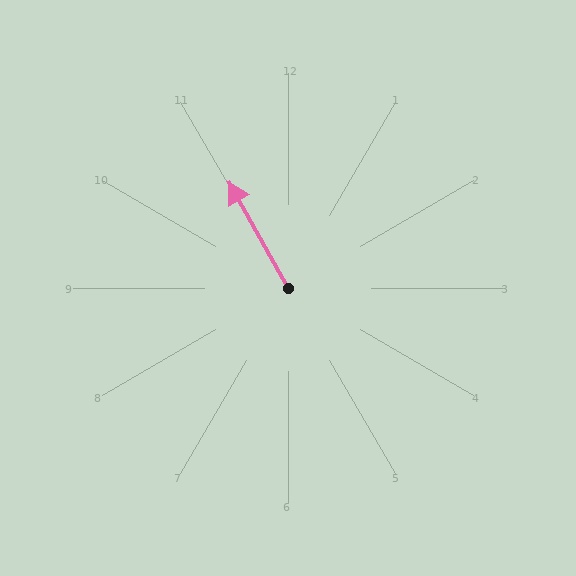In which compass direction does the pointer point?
Northwest.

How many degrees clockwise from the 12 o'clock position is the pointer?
Approximately 331 degrees.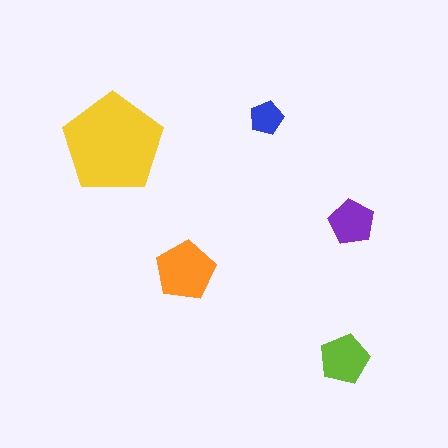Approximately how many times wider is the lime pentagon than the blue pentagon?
About 1.5 times wider.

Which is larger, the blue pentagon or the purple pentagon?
The purple one.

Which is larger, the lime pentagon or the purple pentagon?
The lime one.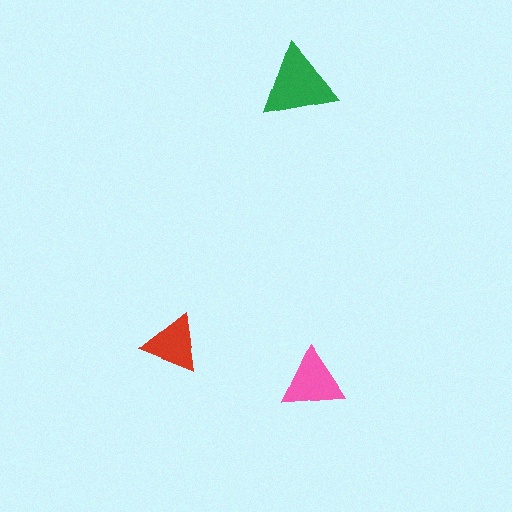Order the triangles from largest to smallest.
the green one, the pink one, the red one.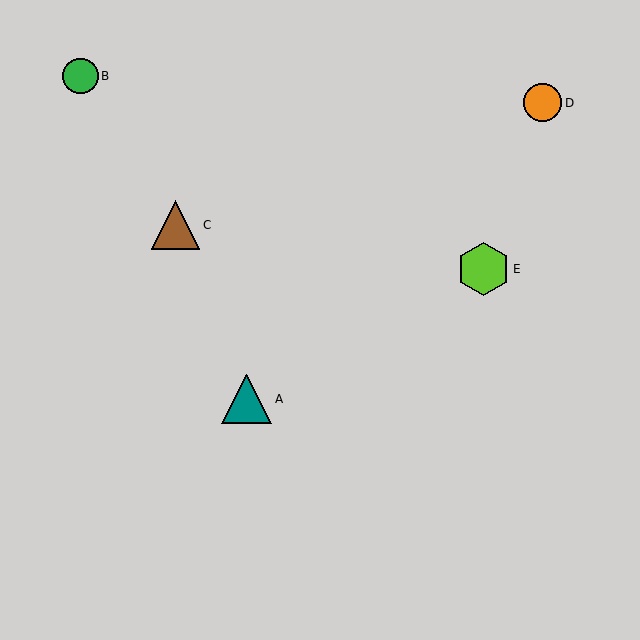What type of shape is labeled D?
Shape D is an orange circle.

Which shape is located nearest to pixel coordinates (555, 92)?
The orange circle (labeled D) at (543, 103) is nearest to that location.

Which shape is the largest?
The lime hexagon (labeled E) is the largest.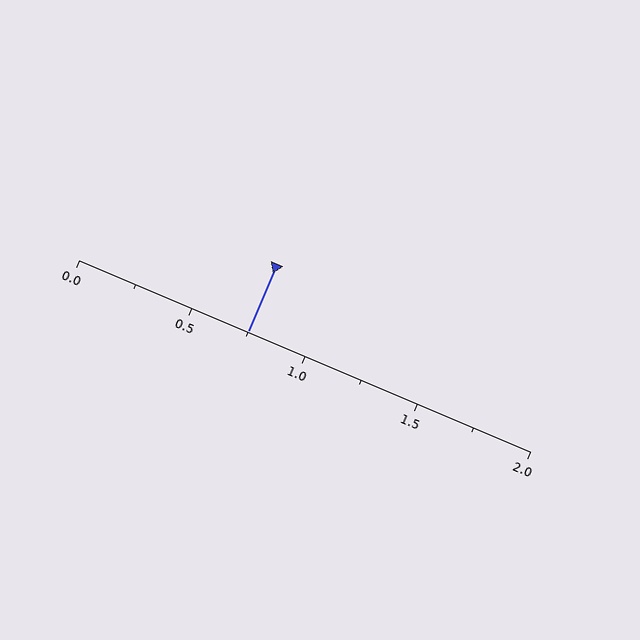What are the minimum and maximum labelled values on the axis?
The axis runs from 0.0 to 2.0.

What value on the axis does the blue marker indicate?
The marker indicates approximately 0.75.